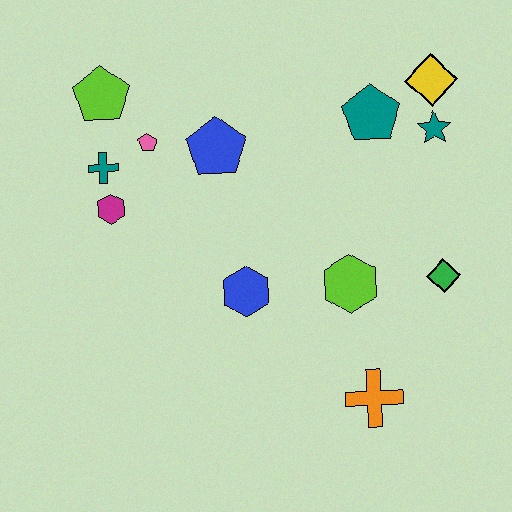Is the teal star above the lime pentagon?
No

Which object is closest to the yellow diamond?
The teal star is closest to the yellow diamond.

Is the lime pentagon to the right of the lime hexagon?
No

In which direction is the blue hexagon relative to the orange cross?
The blue hexagon is to the left of the orange cross.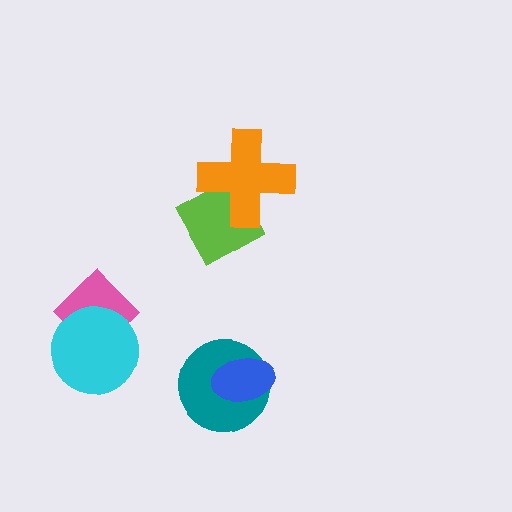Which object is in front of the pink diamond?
The cyan circle is in front of the pink diamond.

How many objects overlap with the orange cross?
1 object overlaps with the orange cross.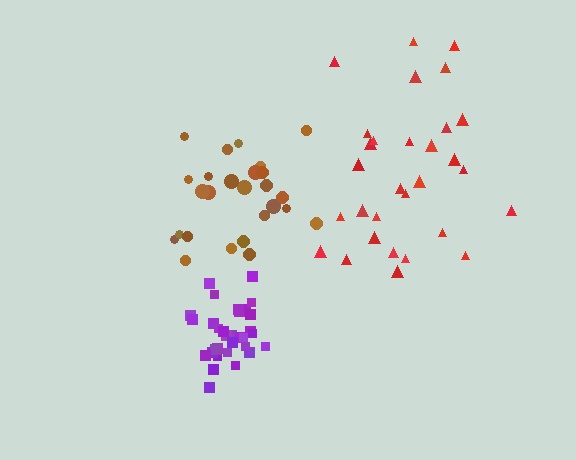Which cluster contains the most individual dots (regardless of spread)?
Purple (32).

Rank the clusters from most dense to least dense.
purple, brown, red.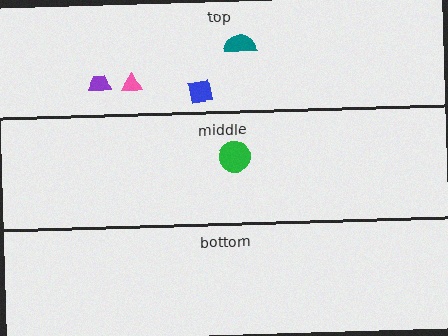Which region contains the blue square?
The top region.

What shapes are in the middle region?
The green circle.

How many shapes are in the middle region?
1.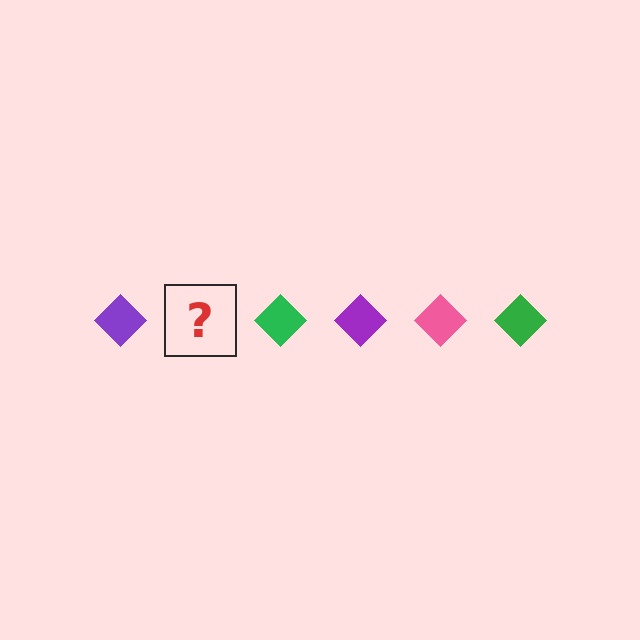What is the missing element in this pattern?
The missing element is a pink diamond.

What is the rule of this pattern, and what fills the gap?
The rule is that the pattern cycles through purple, pink, green diamonds. The gap should be filled with a pink diamond.